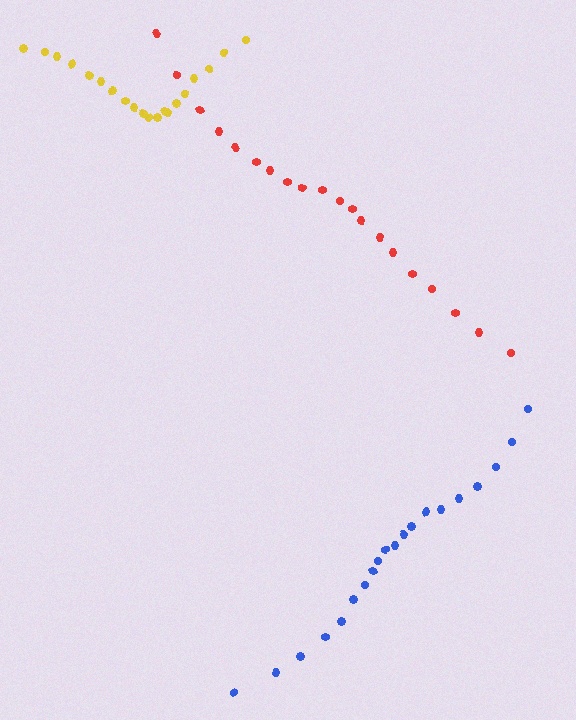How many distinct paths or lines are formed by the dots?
There are 3 distinct paths.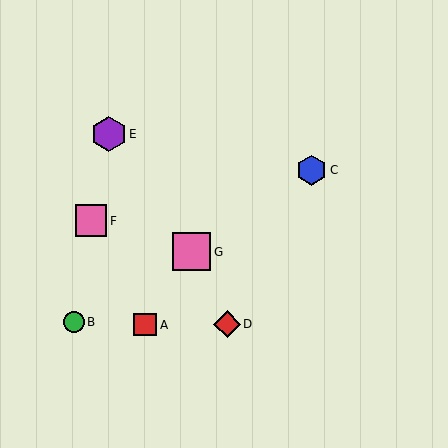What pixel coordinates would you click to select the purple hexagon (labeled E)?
Click at (109, 134) to select the purple hexagon E.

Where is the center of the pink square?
The center of the pink square is at (91, 221).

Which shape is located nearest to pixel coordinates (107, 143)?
The purple hexagon (labeled E) at (109, 134) is nearest to that location.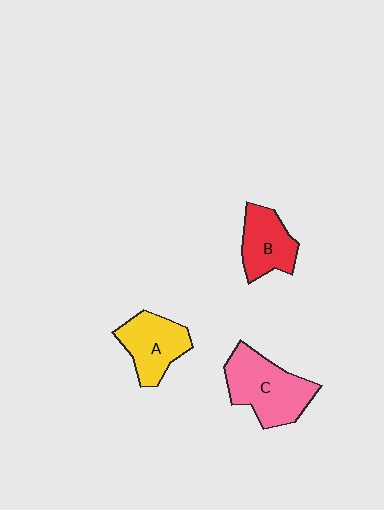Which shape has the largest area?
Shape C (pink).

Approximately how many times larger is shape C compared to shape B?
Approximately 1.5 times.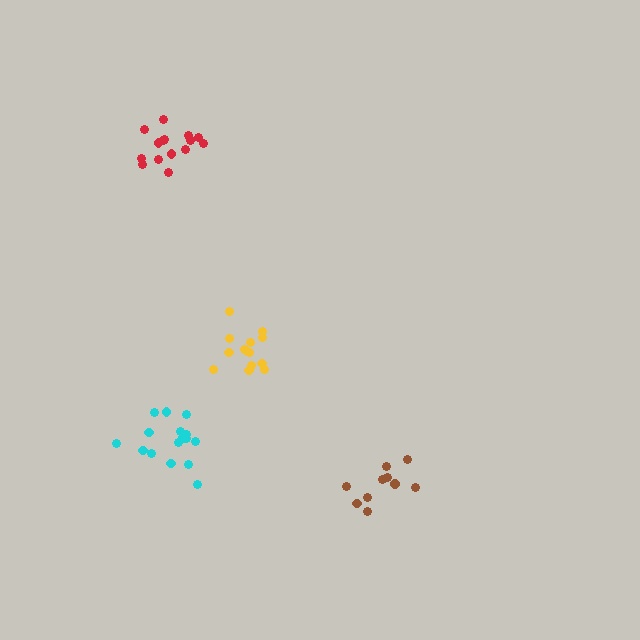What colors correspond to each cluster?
The clusters are colored: yellow, red, cyan, brown.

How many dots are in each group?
Group 1: 14 dots, Group 2: 15 dots, Group 3: 16 dots, Group 4: 10 dots (55 total).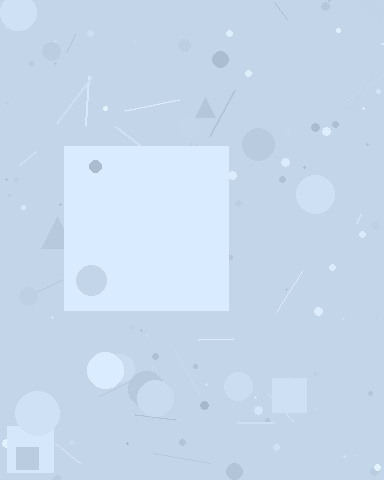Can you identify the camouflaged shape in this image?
The camouflaged shape is a square.